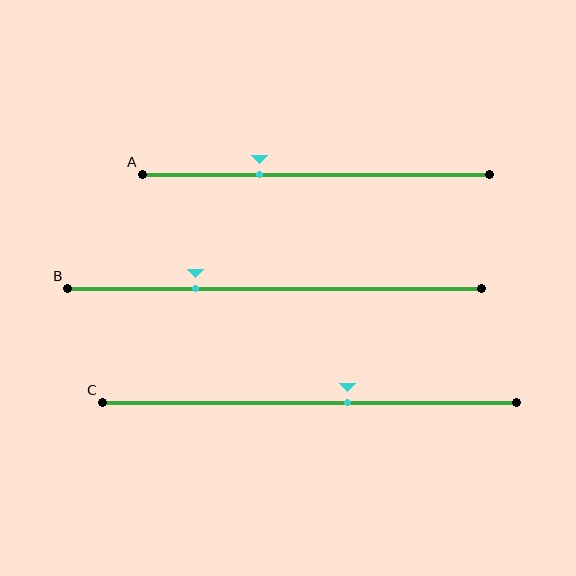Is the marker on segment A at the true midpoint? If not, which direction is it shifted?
No, the marker on segment A is shifted to the left by about 16% of the segment length.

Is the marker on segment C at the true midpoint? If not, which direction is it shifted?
No, the marker on segment C is shifted to the right by about 9% of the segment length.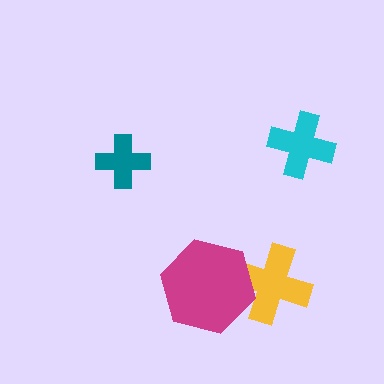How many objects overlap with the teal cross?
0 objects overlap with the teal cross.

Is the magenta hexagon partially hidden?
No, no other shape covers it.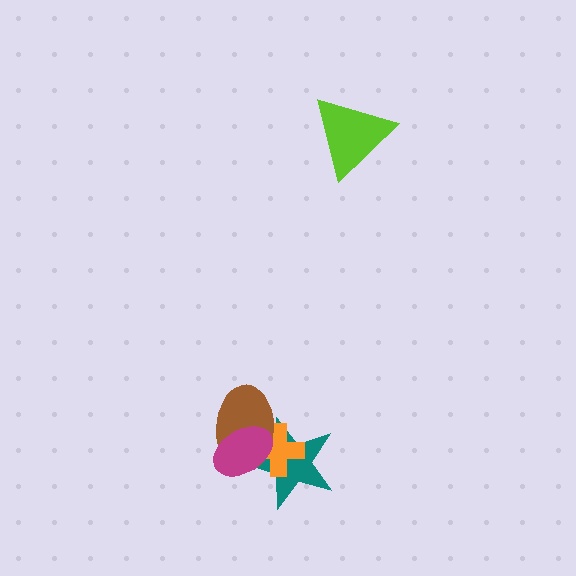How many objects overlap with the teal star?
3 objects overlap with the teal star.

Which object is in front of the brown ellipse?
The magenta ellipse is in front of the brown ellipse.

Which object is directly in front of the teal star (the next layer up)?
The orange cross is directly in front of the teal star.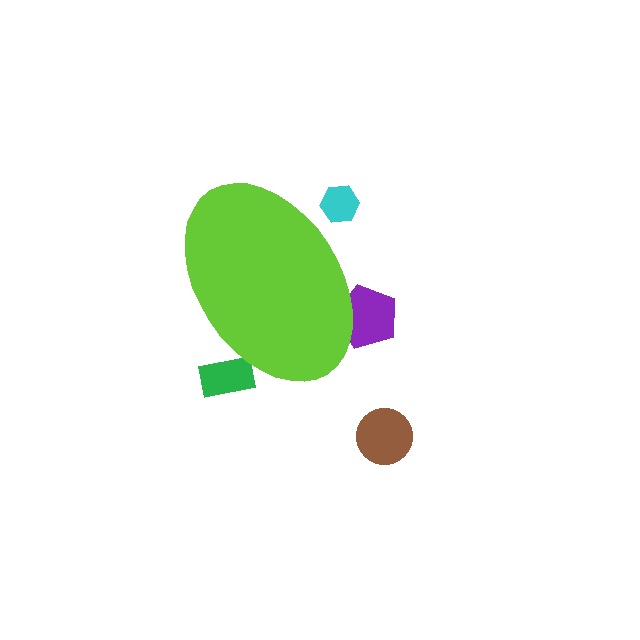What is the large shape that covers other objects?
A lime ellipse.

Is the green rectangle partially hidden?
Yes, the green rectangle is partially hidden behind the lime ellipse.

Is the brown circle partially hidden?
No, the brown circle is fully visible.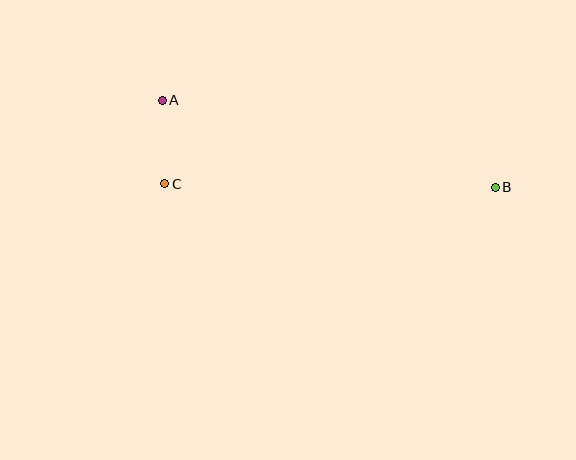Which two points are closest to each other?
Points A and C are closest to each other.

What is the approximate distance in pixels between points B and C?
The distance between B and C is approximately 330 pixels.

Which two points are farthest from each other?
Points A and B are farthest from each other.